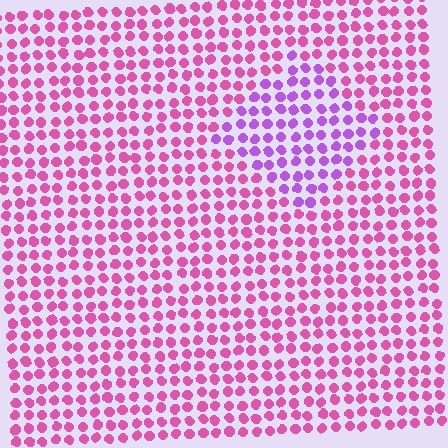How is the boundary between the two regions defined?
The boundary is defined purely by a slight shift in hue (about 39 degrees). Spacing, size, and orientation are identical on both sides.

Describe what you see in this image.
The image is filled with small pink elements in a uniform arrangement. A diamond-shaped region is visible where the elements are tinted to a slightly different hue, forming a subtle color boundary.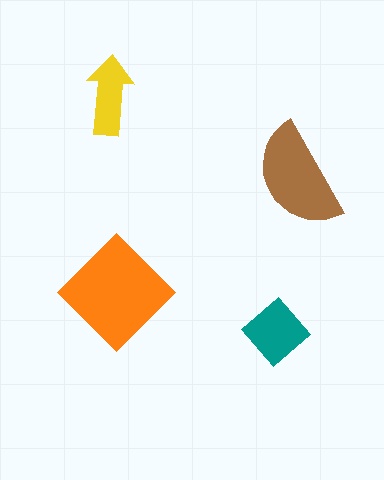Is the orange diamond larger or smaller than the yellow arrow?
Larger.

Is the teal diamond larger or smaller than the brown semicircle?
Smaller.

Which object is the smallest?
The yellow arrow.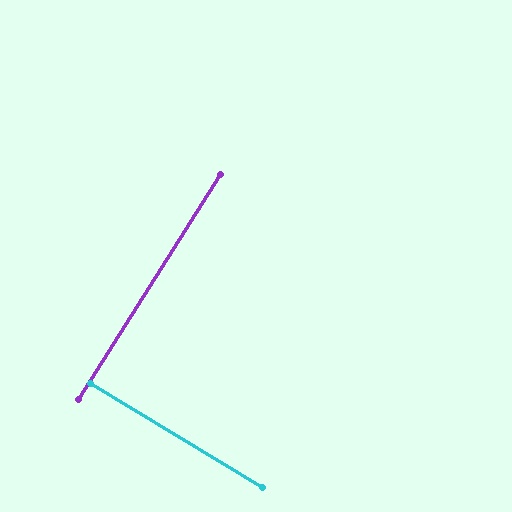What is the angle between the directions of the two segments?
Approximately 89 degrees.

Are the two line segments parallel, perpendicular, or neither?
Perpendicular — they meet at approximately 89°.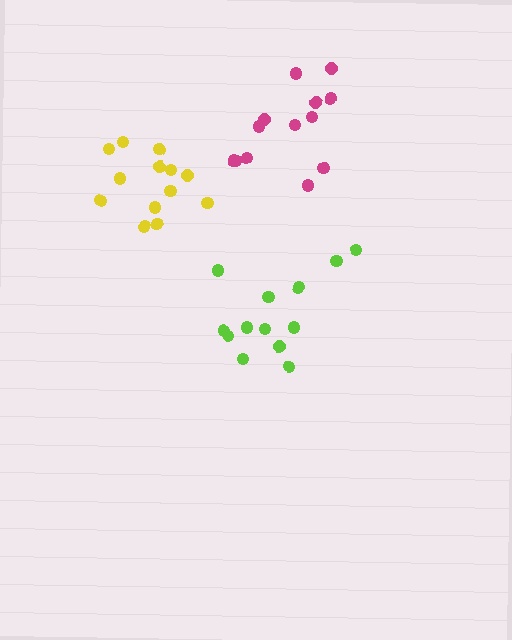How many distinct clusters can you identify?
There are 3 distinct clusters.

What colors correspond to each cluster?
The clusters are colored: lime, magenta, yellow.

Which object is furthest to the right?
The magenta cluster is rightmost.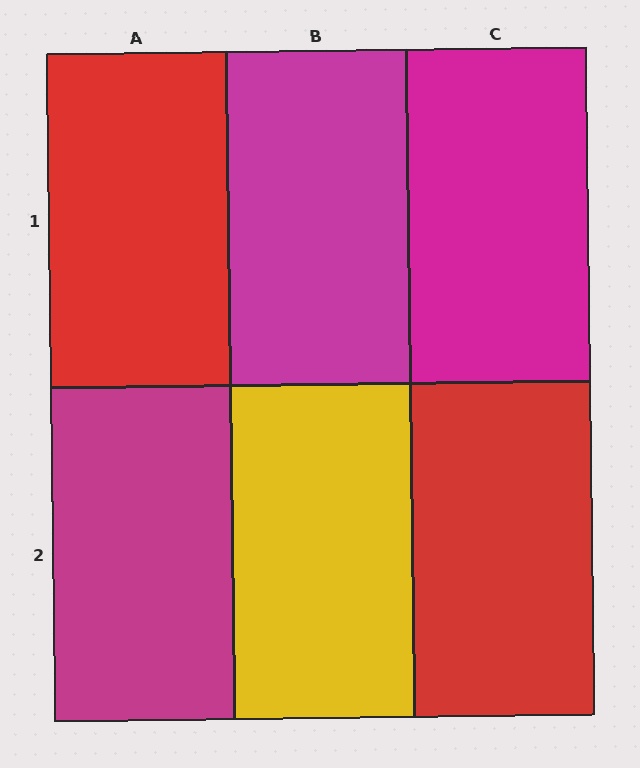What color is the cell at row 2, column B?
Yellow.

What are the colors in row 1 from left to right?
Red, magenta, magenta.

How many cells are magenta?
3 cells are magenta.